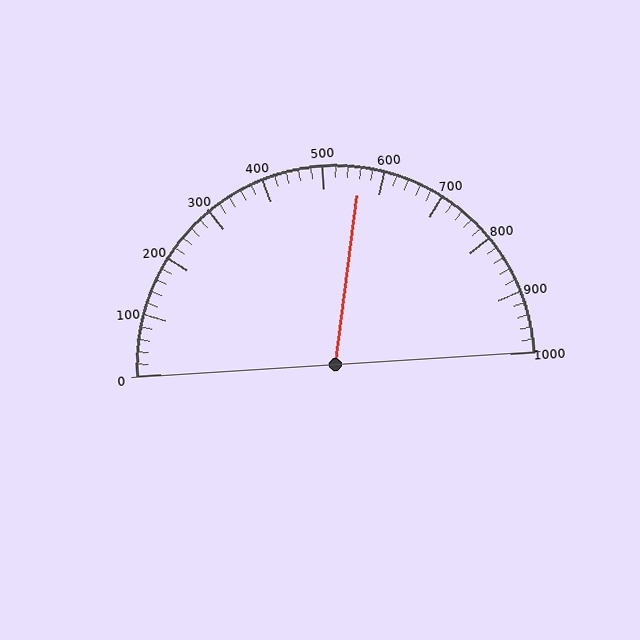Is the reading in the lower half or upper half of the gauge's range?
The reading is in the upper half of the range (0 to 1000).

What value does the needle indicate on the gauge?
The needle indicates approximately 560.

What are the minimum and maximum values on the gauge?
The gauge ranges from 0 to 1000.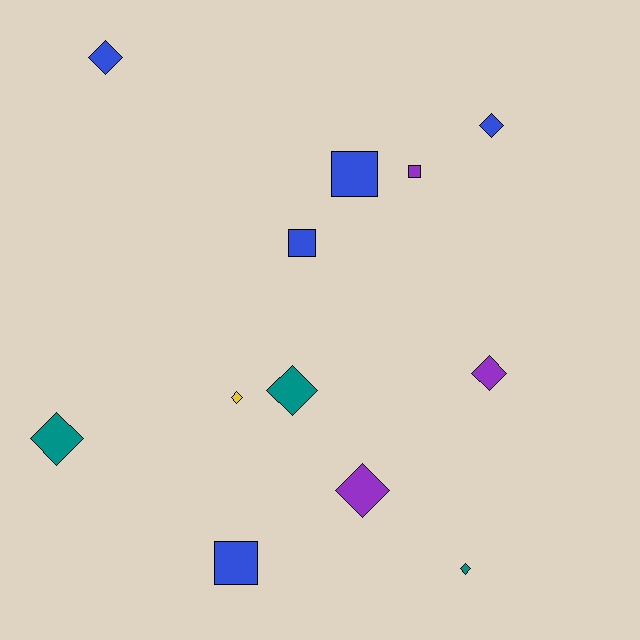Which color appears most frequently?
Blue, with 5 objects.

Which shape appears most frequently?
Diamond, with 8 objects.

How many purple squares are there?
There is 1 purple square.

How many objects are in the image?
There are 12 objects.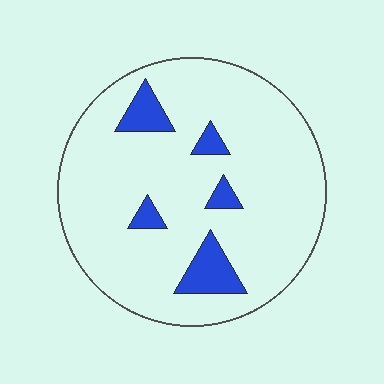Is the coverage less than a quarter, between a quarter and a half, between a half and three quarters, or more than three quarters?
Less than a quarter.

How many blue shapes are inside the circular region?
5.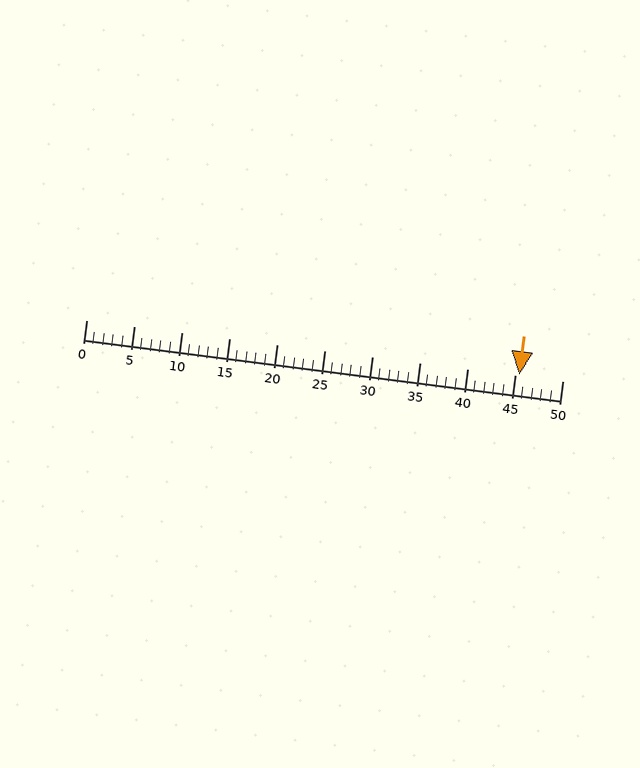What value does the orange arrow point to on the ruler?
The orange arrow points to approximately 46.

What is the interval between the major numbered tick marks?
The major tick marks are spaced 5 units apart.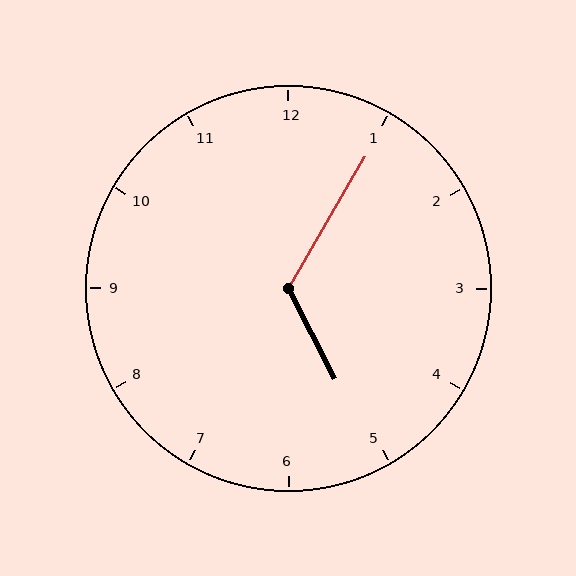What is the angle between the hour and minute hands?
Approximately 122 degrees.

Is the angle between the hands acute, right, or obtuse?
It is obtuse.